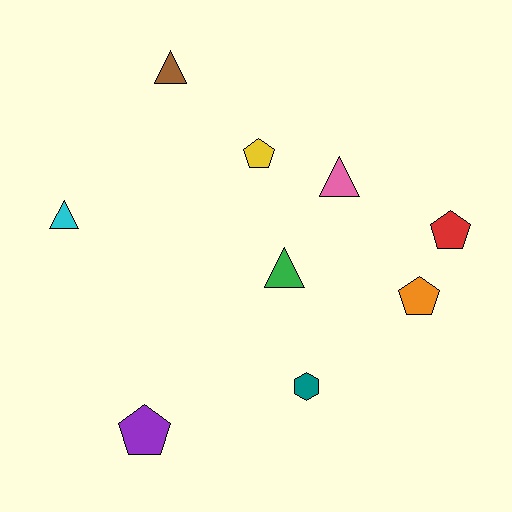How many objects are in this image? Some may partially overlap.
There are 9 objects.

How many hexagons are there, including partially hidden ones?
There is 1 hexagon.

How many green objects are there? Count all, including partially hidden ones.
There is 1 green object.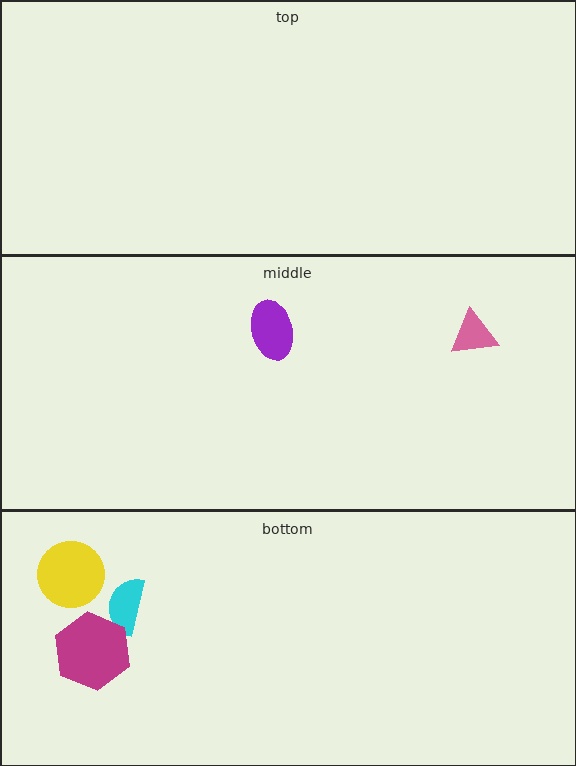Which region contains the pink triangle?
The middle region.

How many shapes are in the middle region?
2.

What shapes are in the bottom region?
The cyan semicircle, the yellow circle, the magenta hexagon.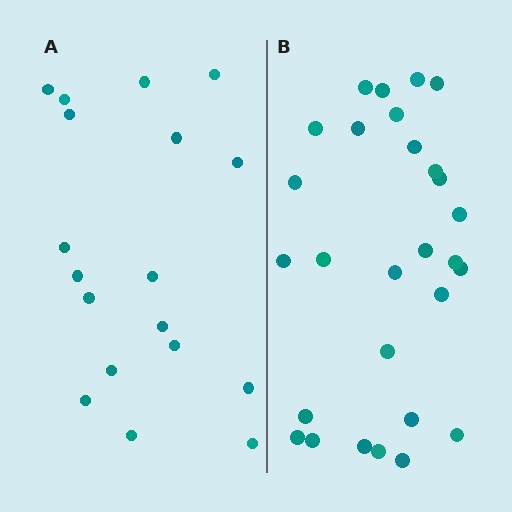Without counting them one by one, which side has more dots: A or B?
Region B (the right region) has more dots.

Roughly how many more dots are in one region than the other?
Region B has roughly 10 or so more dots than region A.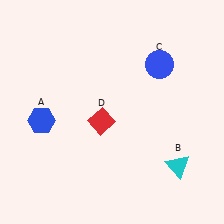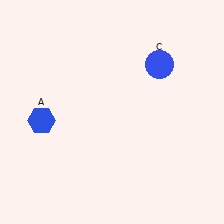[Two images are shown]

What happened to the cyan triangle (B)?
The cyan triangle (B) was removed in Image 2. It was in the bottom-right area of Image 1.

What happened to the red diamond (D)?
The red diamond (D) was removed in Image 2. It was in the bottom-left area of Image 1.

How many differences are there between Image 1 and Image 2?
There are 2 differences between the two images.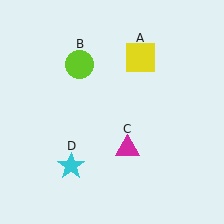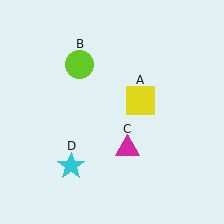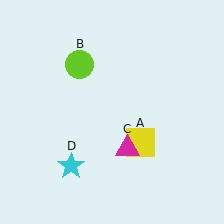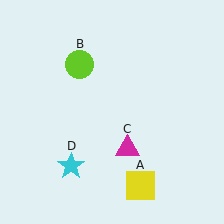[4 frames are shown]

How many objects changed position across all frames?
1 object changed position: yellow square (object A).